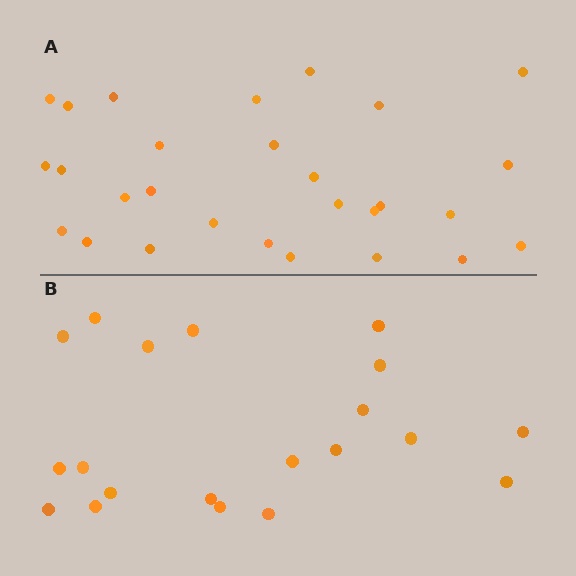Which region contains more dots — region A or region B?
Region A (the top region) has more dots.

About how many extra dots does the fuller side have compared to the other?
Region A has roughly 8 or so more dots than region B.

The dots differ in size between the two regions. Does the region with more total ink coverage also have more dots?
No. Region B has more total ink coverage because its dots are larger, but region A actually contains more individual dots. Total area can be misleading — the number of items is what matters here.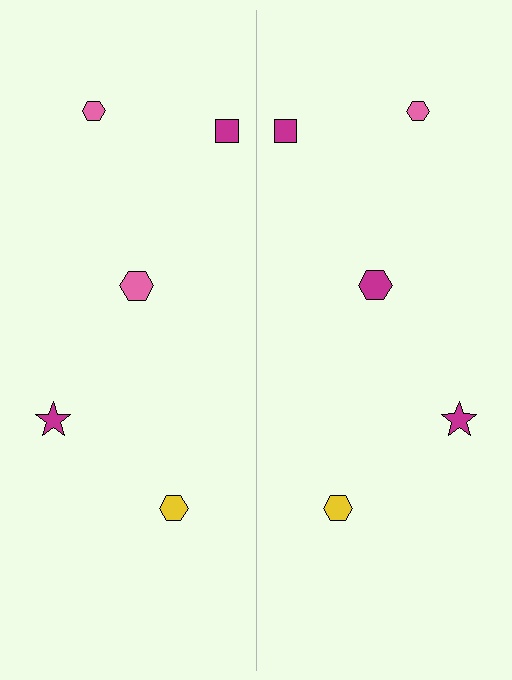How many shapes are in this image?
There are 10 shapes in this image.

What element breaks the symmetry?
The magenta hexagon on the right side breaks the symmetry — its mirror counterpart is pink.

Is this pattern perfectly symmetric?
No, the pattern is not perfectly symmetric. The magenta hexagon on the right side breaks the symmetry — its mirror counterpart is pink.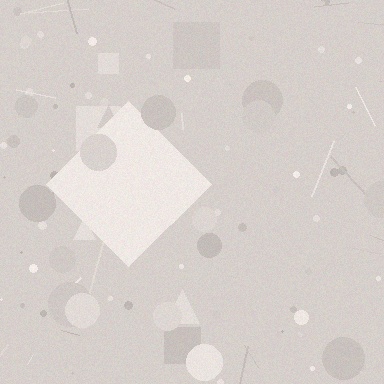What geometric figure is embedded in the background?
A diamond is embedded in the background.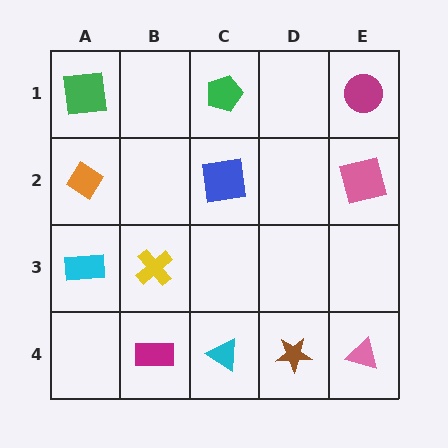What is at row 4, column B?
A magenta rectangle.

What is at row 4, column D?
A brown star.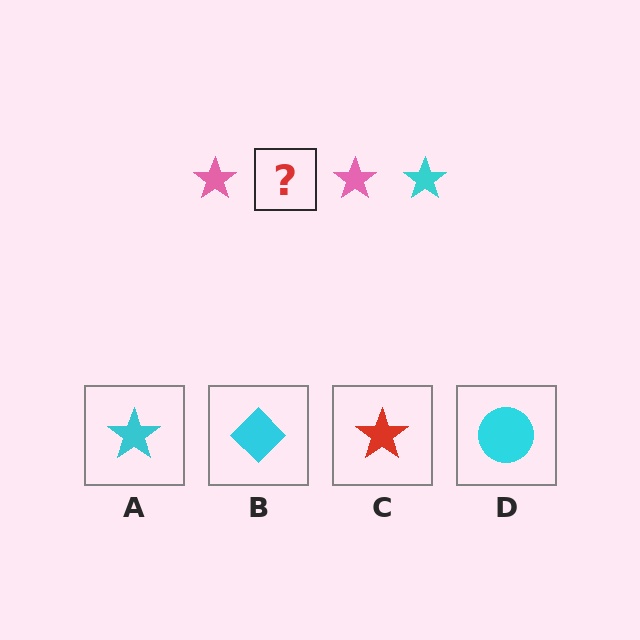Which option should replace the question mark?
Option A.